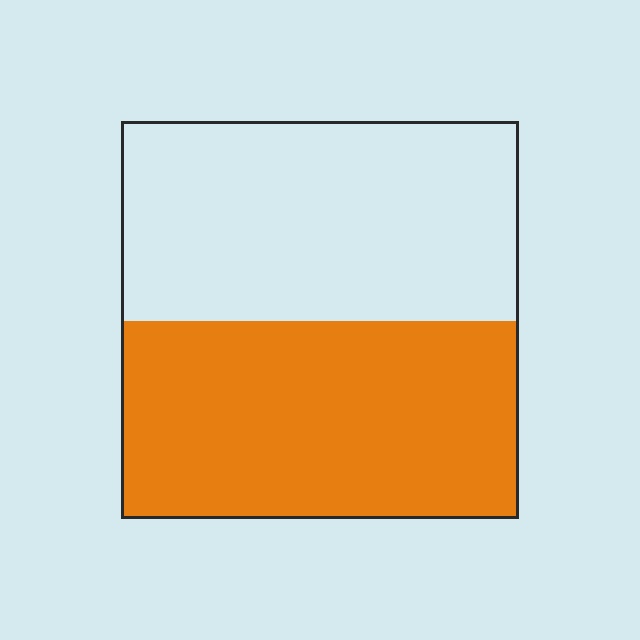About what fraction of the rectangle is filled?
About one half (1/2).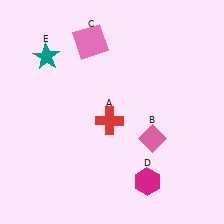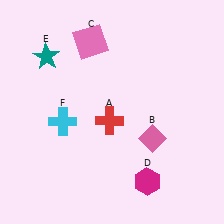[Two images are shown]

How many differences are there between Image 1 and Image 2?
There is 1 difference between the two images.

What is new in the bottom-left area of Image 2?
A cyan cross (F) was added in the bottom-left area of Image 2.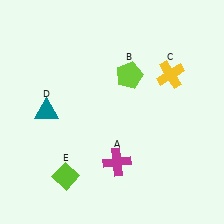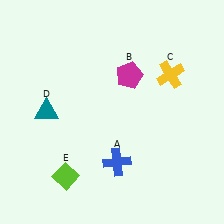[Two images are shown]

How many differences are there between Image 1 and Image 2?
There are 2 differences between the two images.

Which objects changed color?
A changed from magenta to blue. B changed from lime to magenta.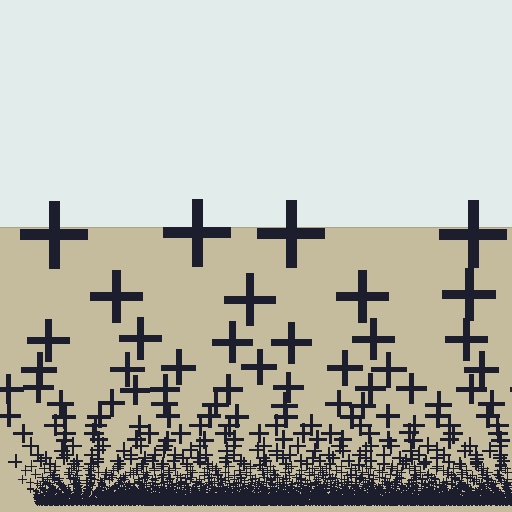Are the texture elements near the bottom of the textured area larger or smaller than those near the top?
Smaller. The gradient is inverted — elements near the bottom are smaller and denser.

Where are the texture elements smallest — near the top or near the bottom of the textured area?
Near the bottom.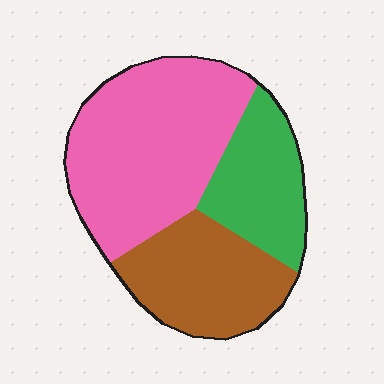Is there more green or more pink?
Pink.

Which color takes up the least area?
Green, at roughly 25%.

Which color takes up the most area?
Pink, at roughly 50%.